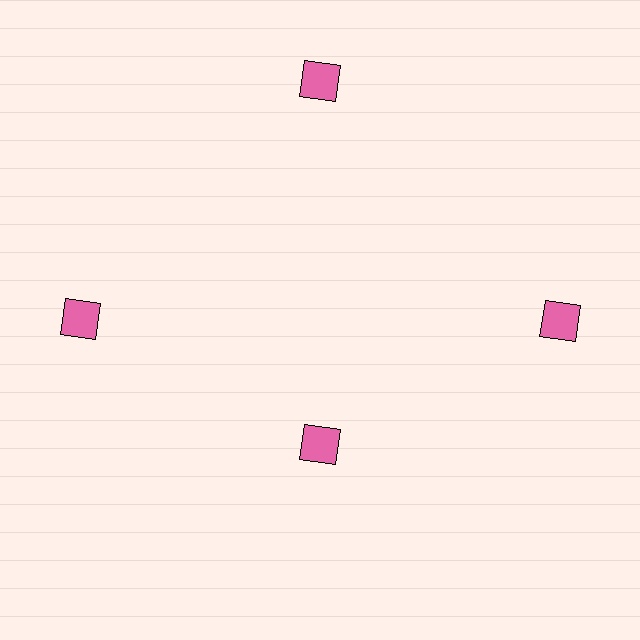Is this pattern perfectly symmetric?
No. The 4 pink squares are arranged in a ring, but one element near the 6 o'clock position is pulled inward toward the center, breaking the 4-fold rotational symmetry.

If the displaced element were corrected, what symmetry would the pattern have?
It would have 4-fold rotational symmetry — the pattern would map onto itself every 90 degrees.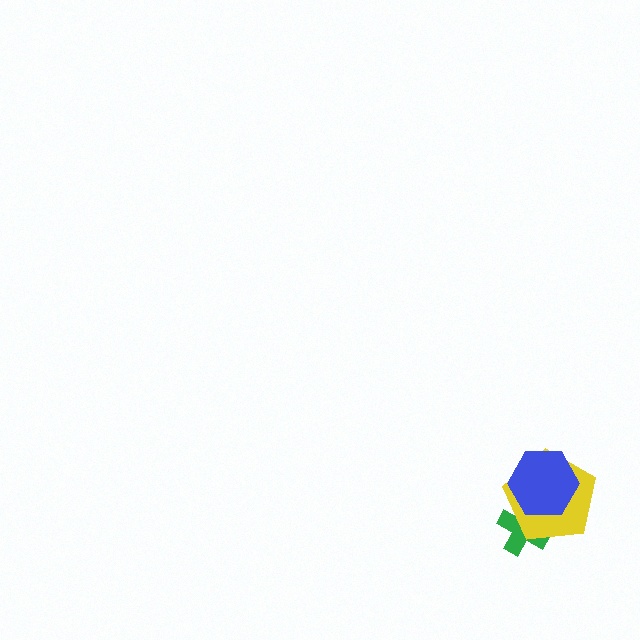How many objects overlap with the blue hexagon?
2 objects overlap with the blue hexagon.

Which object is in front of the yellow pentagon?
The blue hexagon is in front of the yellow pentagon.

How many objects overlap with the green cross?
2 objects overlap with the green cross.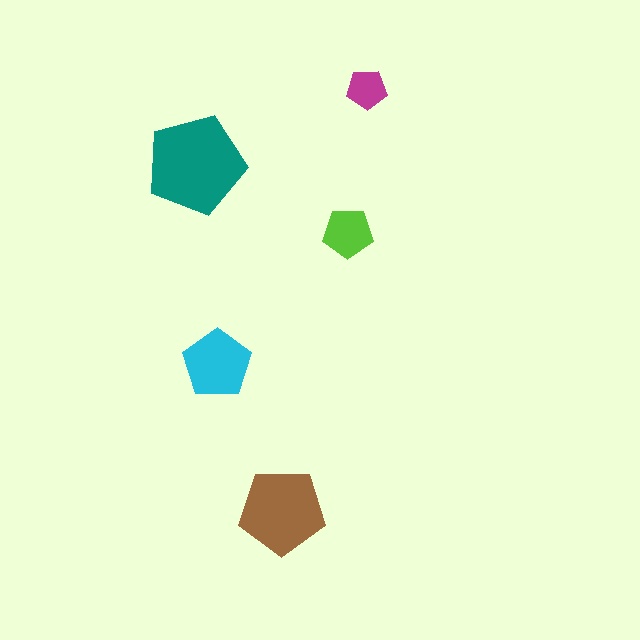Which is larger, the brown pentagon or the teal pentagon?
The teal one.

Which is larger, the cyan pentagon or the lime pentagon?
The cyan one.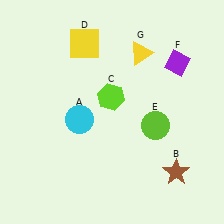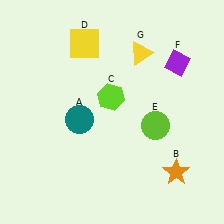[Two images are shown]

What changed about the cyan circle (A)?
In Image 1, A is cyan. In Image 2, it changed to teal.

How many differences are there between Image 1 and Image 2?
There are 2 differences between the two images.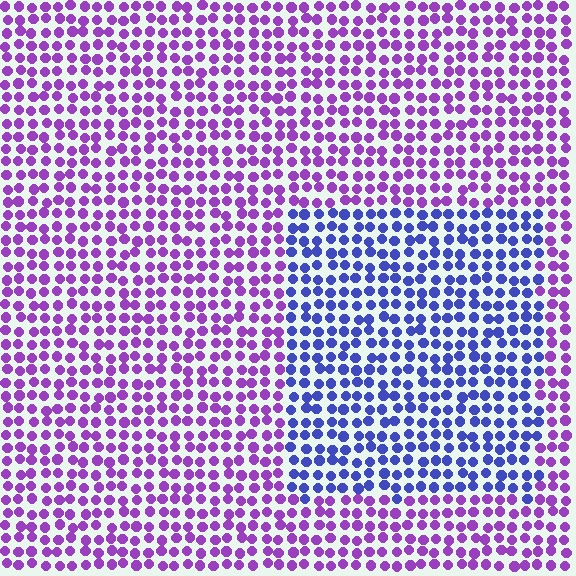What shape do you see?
I see a rectangle.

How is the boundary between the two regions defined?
The boundary is defined purely by a slight shift in hue (about 48 degrees). Spacing, size, and orientation are identical on both sides.